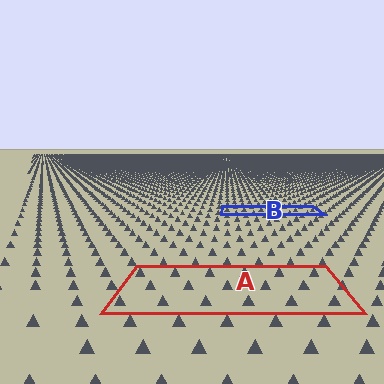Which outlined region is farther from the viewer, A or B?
Region B is farther from the viewer — the texture elements inside it appear smaller and more densely packed.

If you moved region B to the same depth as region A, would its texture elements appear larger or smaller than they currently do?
They would appear larger. At a closer depth, the same texture elements are projected at a bigger on-screen size.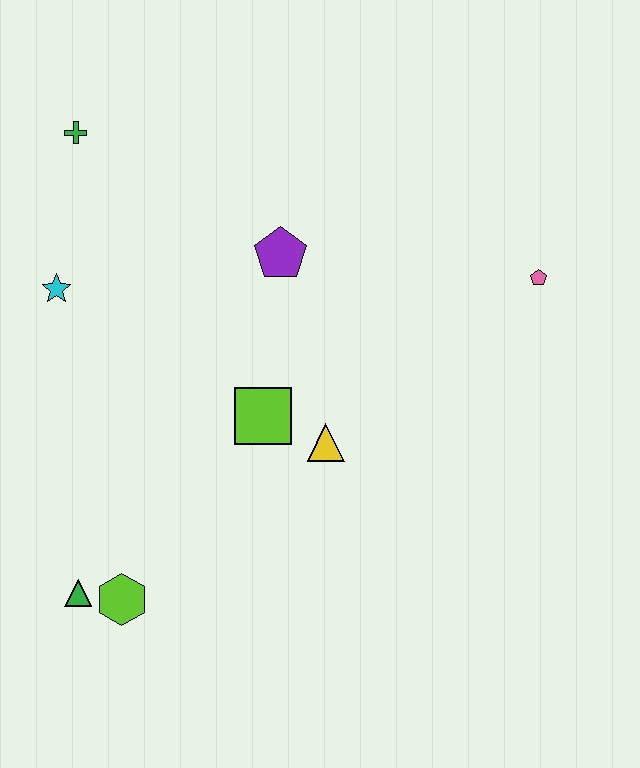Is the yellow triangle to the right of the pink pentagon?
No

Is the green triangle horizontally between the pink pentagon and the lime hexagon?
No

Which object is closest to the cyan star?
The green cross is closest to the cyan star.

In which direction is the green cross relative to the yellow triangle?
The green cross is above the yellow triangle.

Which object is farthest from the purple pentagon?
The green triangle is farthest from the purple pentagon.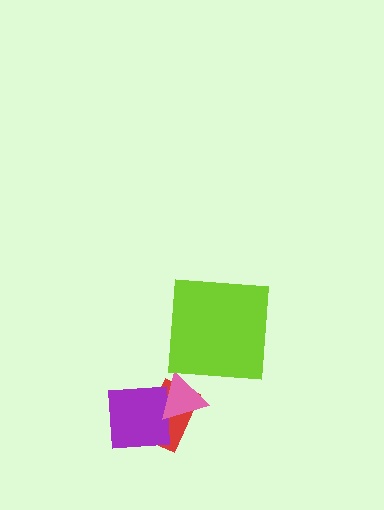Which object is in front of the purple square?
The pink triangle is in front of the purple square.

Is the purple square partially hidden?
Yes, it is partially covered by another shape.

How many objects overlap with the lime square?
0 objects overlap with the lime square.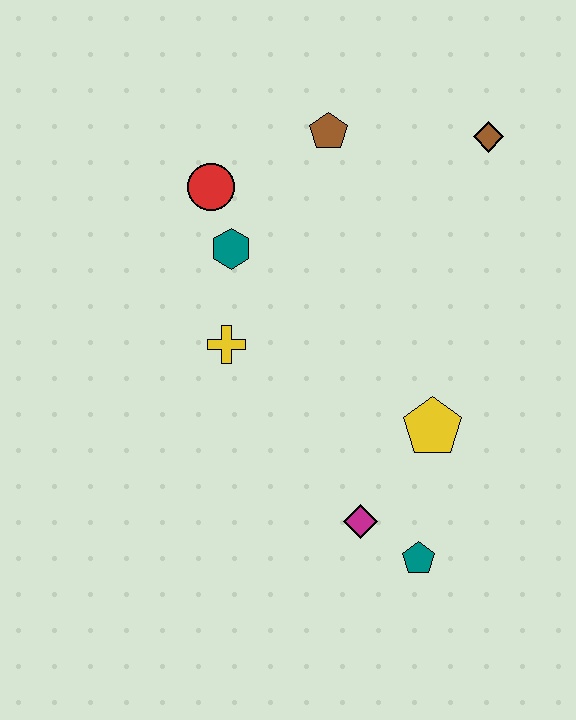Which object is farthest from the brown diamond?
The teal pentagon is farthest from the brown diamond.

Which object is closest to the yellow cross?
The teal hexagon is closest to the yellow cross.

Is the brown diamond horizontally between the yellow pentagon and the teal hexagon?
No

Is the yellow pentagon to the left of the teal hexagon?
No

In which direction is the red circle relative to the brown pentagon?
The red circle is to the left of the brown pentagon.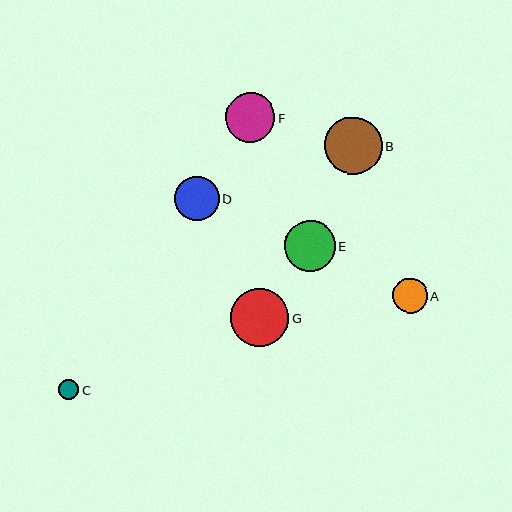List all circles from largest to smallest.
From largest to smallest: G, B, E, F, D, A, C.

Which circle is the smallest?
Circle C is the smallest with a size of approximately 20 pixels.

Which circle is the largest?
Circle G is the largest with a size of approximately 58 pixels.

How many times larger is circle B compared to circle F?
Circle B is approximately 1.2 times the size of circle F.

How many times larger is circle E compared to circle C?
Circle E is approximately 2.5 times the size of circle C.